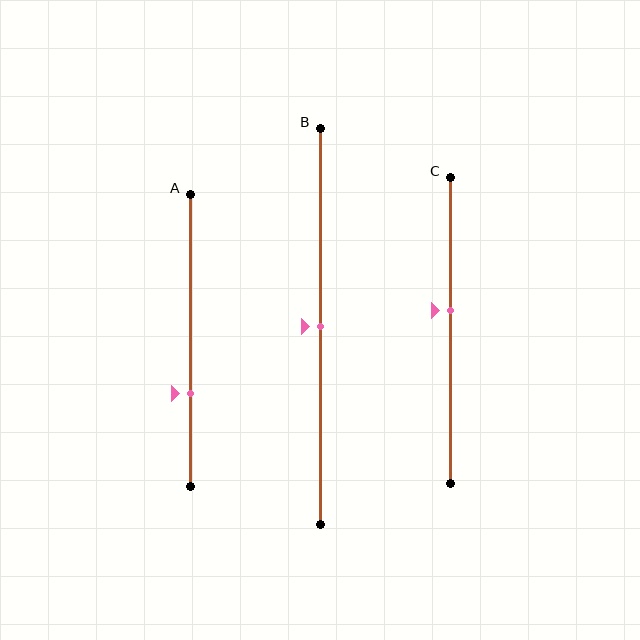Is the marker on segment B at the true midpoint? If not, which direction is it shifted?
Yes, the marker on segment B is at the true midpoint.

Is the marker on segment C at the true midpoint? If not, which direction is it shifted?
No, the marker on segment C is shifted upward by about 6% of the segment length.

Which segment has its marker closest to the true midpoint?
Segment B has its marker closest to the true midpoint.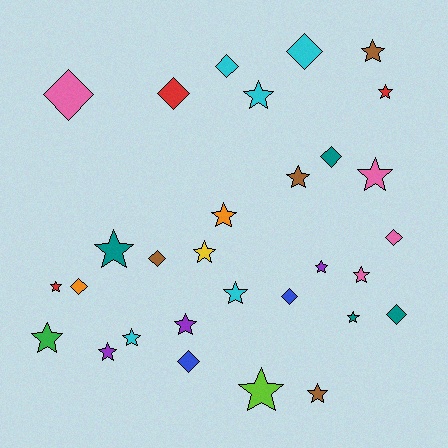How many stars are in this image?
There are 19 stars.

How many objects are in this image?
There are 30 objects.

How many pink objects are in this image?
There are 4 pink objects.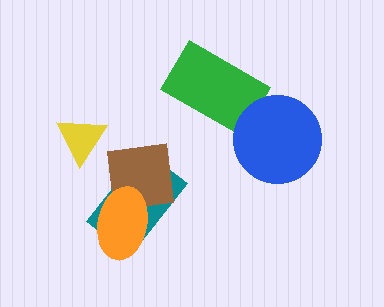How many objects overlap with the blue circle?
1 object overlaps with the blue circle.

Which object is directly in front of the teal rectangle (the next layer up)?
The brown square is directly in front of the teal rectangle.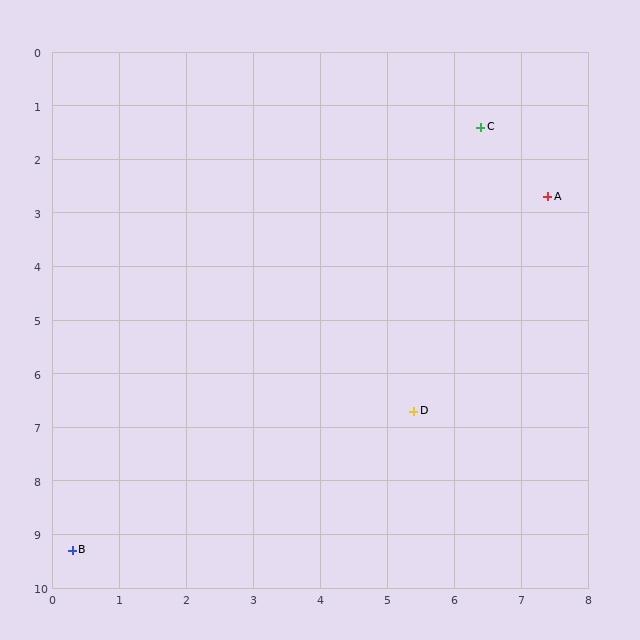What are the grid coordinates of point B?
Point B is at approximately (0.3, 9.3).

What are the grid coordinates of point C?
Point C is at approximately (6.4, 1.4).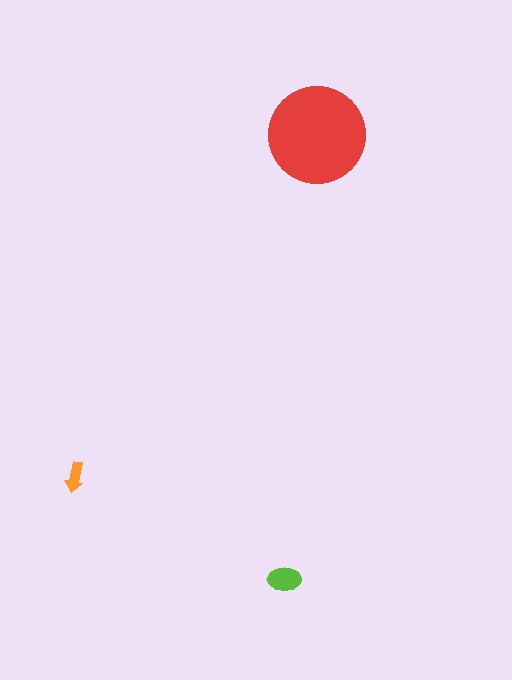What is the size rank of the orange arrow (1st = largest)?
3rd.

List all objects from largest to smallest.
The red circle, the lime ellipse, the orange arrow.